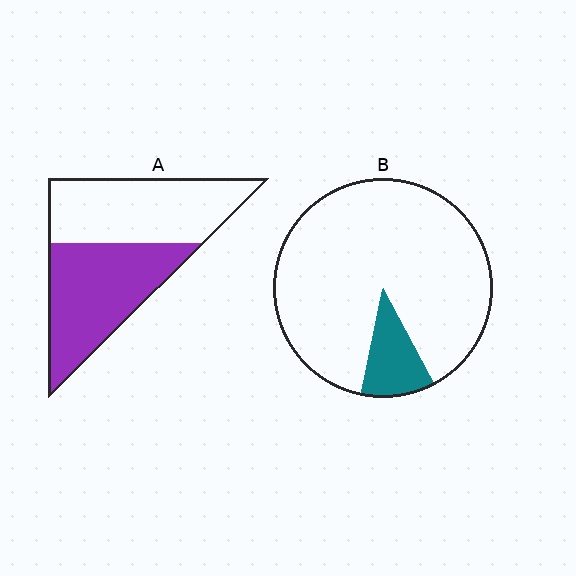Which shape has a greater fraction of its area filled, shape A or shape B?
Shape A.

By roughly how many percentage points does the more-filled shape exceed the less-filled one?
By roughly 40 percentage points (A over B).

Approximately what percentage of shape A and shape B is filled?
A is approximately 50% and B is approximately 10%.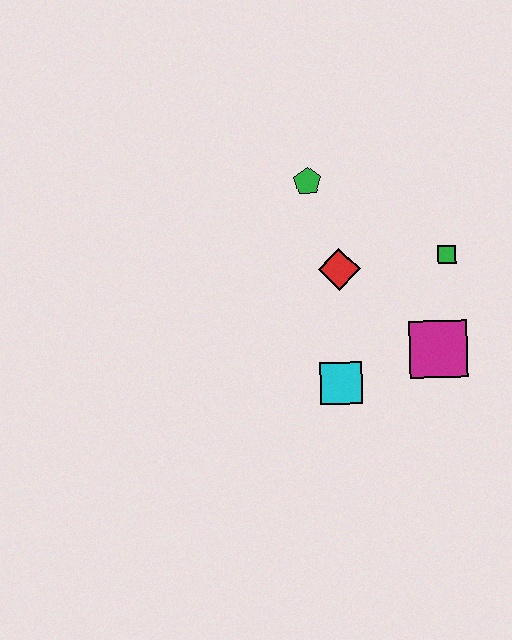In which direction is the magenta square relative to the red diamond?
The magenta square is to the right of the red diamond.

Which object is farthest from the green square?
The cyan square is farthest from the green square.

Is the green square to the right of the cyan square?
Yes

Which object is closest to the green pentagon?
The red diamond is closest to the green pentagon.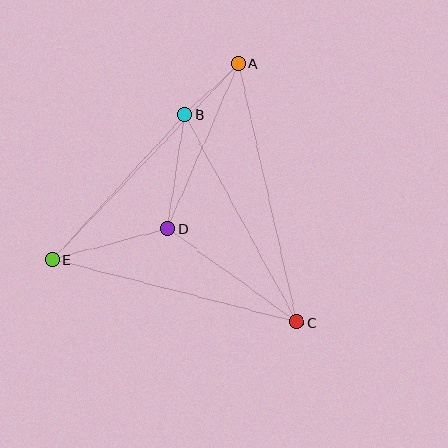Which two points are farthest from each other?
Points A and E are farthest from each other.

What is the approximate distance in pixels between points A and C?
The distance between A and C is approximately 265 pixels.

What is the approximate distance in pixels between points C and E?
The distance between C and E is approximately 252 pixels.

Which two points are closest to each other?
Points A and B are closest to each other.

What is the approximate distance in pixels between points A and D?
The distance between A and D is approximately 180 pixels.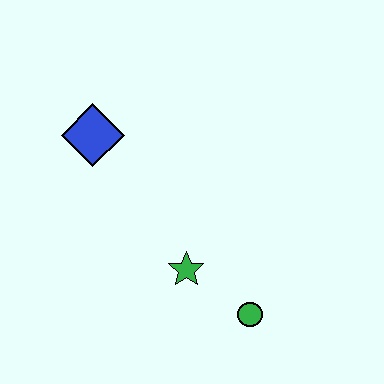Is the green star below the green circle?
No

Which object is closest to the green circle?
The green star is closest to the green circle.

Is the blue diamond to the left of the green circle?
Yes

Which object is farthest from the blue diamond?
The green circle is farthest from the blue diamond.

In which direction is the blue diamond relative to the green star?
The blue diamond is above the green star.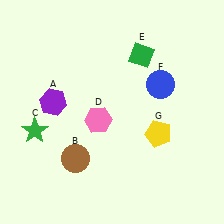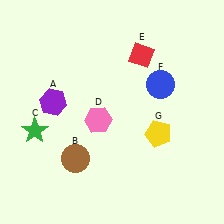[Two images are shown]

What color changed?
The diamond (E) changed from green in Image 1 to red in Image 2.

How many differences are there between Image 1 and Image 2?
There is 1 difference between the two images.